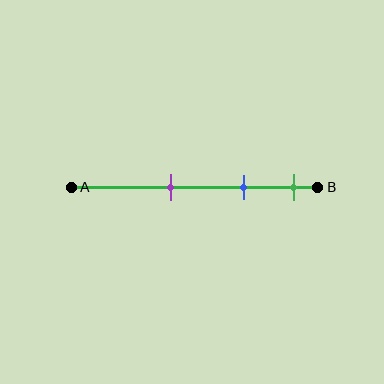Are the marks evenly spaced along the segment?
Yes, the marks are approximately evenly spaced.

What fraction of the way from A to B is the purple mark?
The purple mark is approximately 40% (0.4) of the way from A to B.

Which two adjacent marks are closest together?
The blue and green marks are the closest adjacent pair.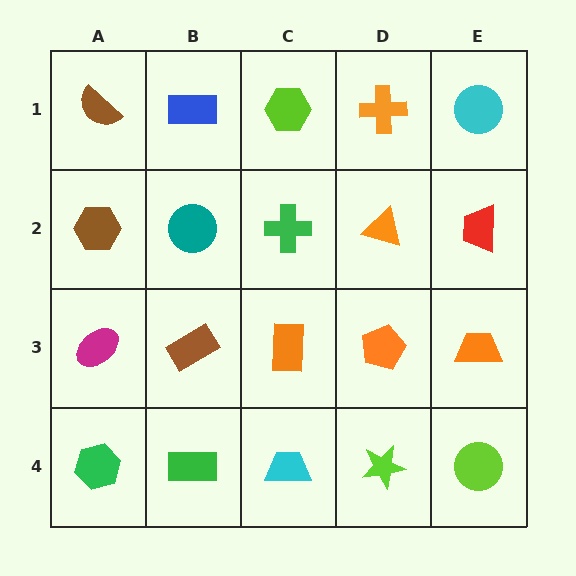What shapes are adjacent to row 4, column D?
An orange pentagon (row 3, column D), a cyan trapezoid (row 4, column C), a lime circle (row 4, column E).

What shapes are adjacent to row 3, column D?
An orange triangle (row 2, column D), a lime star (row 4, column D), an orange rectangle (row 3, column C), an orange trapezoid (row 3, column E).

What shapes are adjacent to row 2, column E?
A cyan circle (row 1, column E), an orange trapezoid (row 3, column E), an orange triangle (row 2, column D).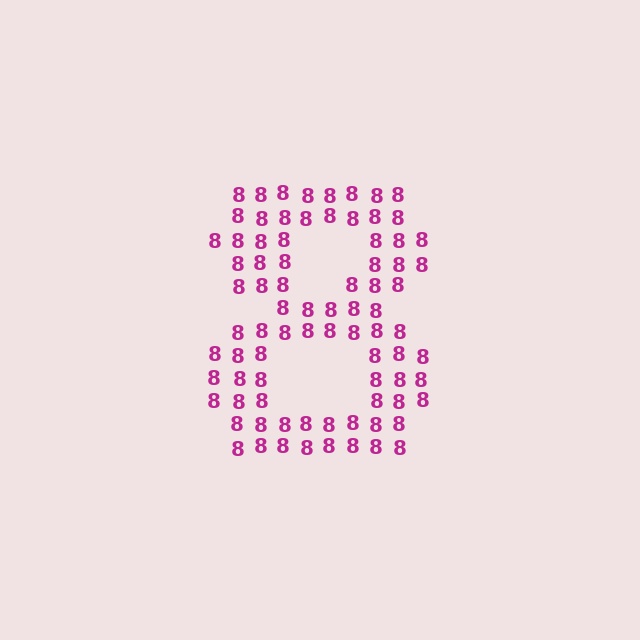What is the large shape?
The large shape is the digit 8.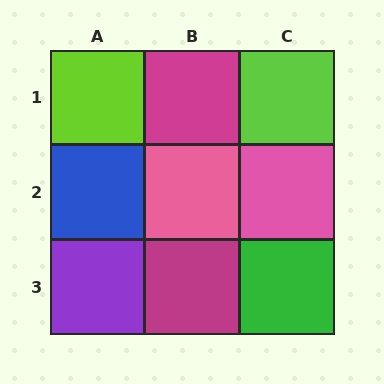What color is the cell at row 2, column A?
Blue.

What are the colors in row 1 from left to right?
Lime, magenta, lime.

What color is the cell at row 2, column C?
Pink.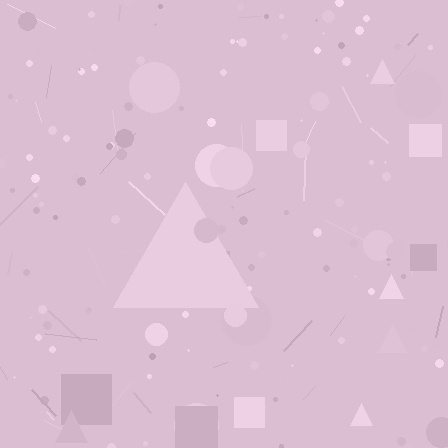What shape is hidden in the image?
A triangle is hidden in the image.